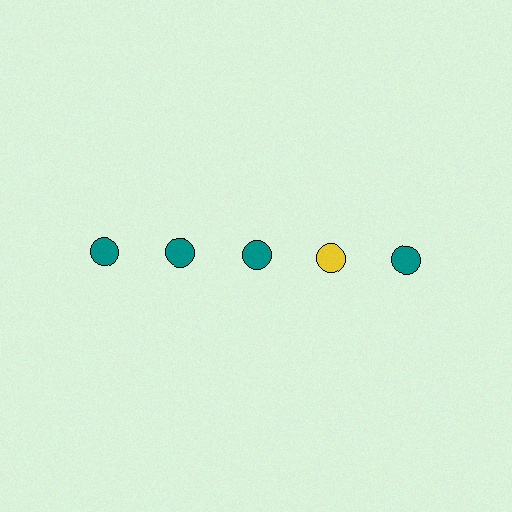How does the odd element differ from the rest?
It has a different color: yellow instead of teal.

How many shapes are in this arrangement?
There are 5 shapes arranged in a grid pattern.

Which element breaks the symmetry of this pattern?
The yellow circle in the top row, second from right column breaks the symmetry. All other shapes are teal circles.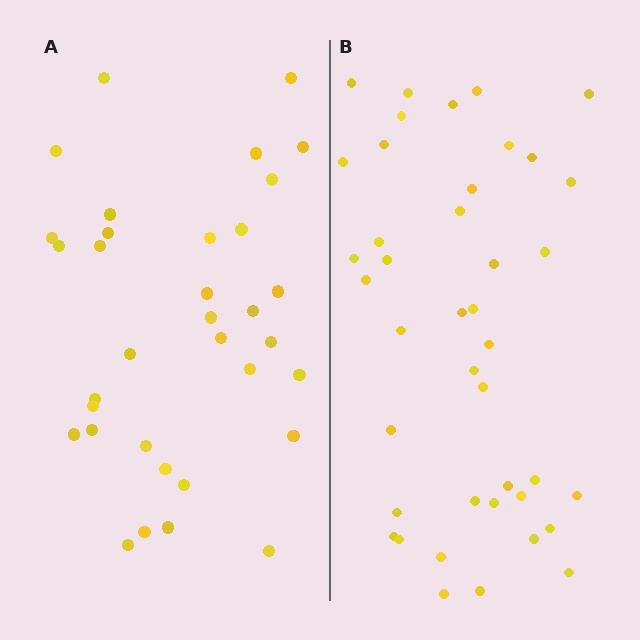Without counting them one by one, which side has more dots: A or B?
Region B (the right region) has more dots.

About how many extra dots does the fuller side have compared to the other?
Region B has roughly 8 or so more dots than region A.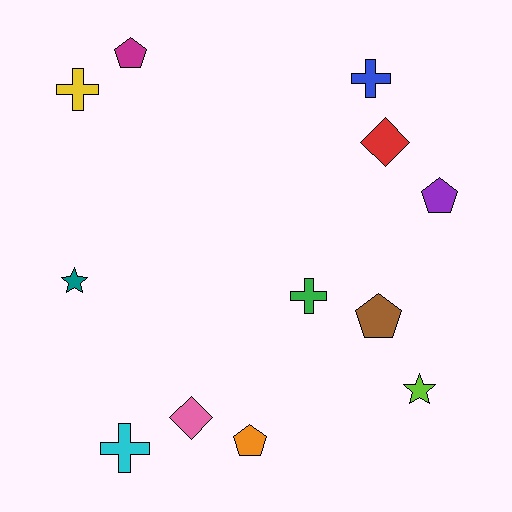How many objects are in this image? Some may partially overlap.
There are 12 objects.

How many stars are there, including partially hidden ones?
There are 2 stars.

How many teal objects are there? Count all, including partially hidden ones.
There is 1 teal object.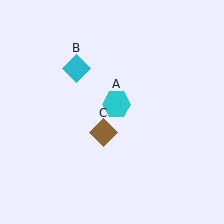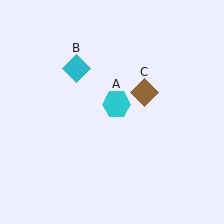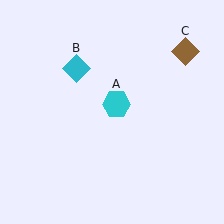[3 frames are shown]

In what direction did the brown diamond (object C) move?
The brown diamond (object C) moved up and to the right.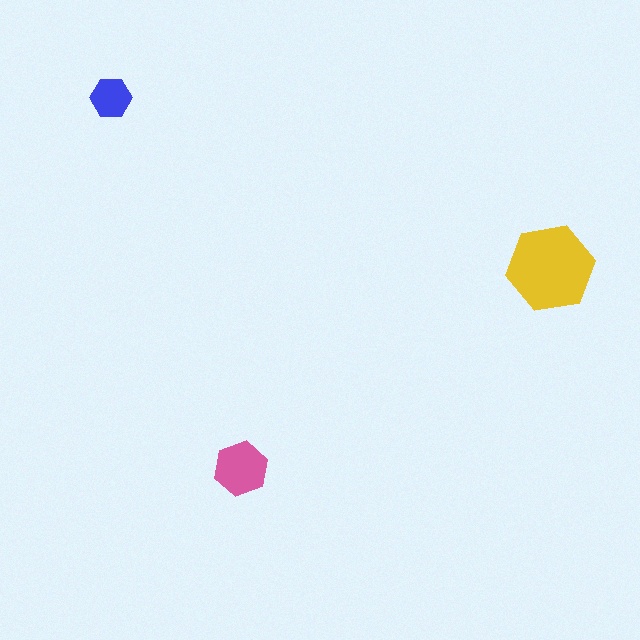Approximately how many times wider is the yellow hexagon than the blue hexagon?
About 2 times wider.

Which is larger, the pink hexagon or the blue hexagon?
The pink one.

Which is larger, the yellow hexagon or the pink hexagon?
The yellow one.